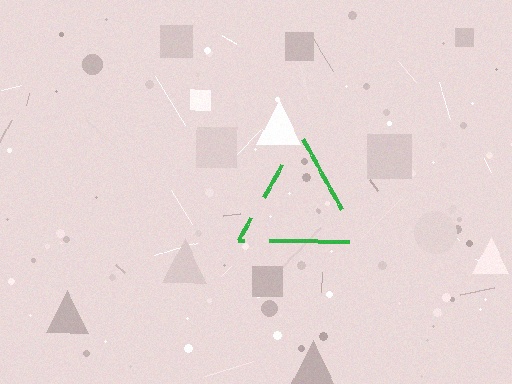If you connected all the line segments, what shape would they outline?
They would outline a triangle.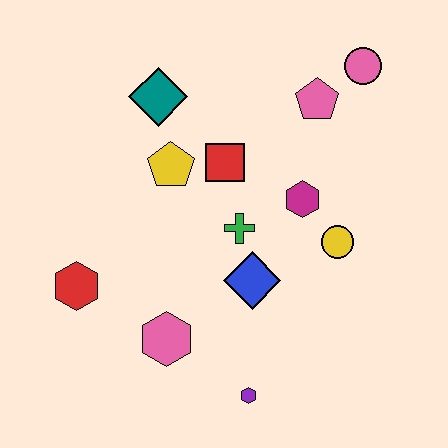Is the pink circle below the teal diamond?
No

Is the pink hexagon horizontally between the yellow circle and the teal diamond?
Yes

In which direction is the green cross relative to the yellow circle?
The green cross is to the left of the yellow circle.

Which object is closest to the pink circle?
The pink pentagon is closest to the pink circle.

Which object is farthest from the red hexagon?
The pink circle is farthest from the red hexagon.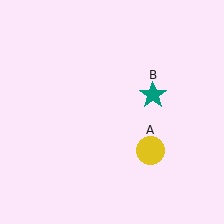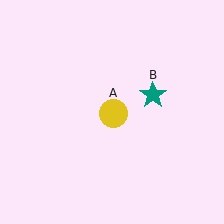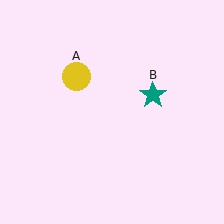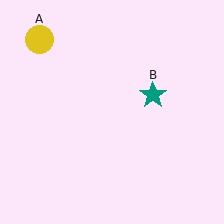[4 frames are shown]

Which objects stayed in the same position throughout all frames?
Teal star (object B) remained stationary.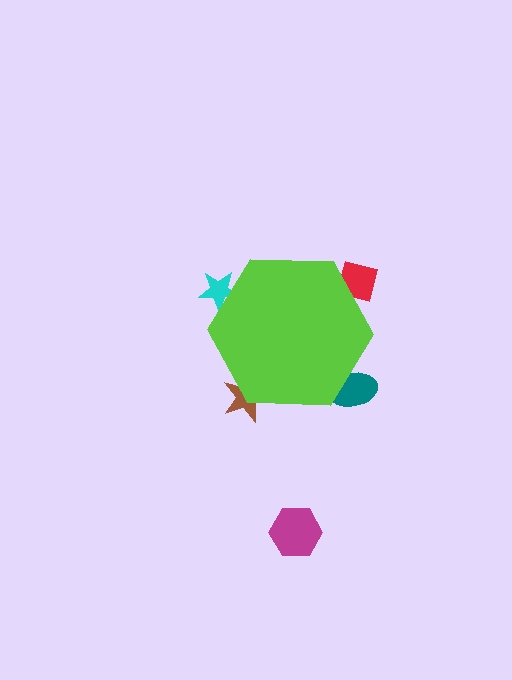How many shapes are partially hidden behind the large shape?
4 shapes are partially hidden.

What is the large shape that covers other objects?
A lime hexagon.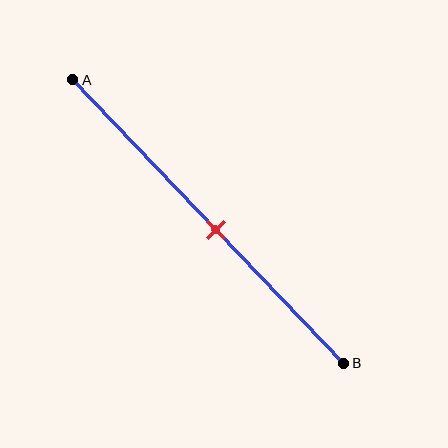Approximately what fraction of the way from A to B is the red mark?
The red mark is approximately 55% of the way from A to B.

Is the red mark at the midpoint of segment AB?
Yes, the mark is approximately at the midpoint.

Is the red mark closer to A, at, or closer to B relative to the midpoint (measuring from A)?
The red mark is approximately at the midpoint of segment AB.